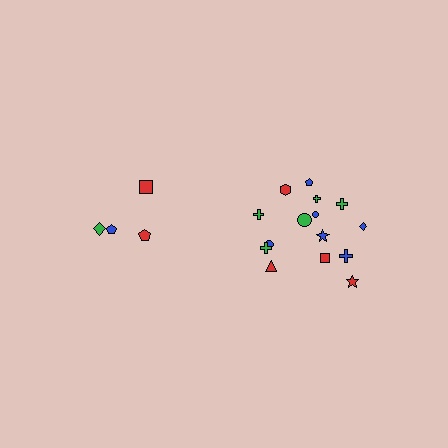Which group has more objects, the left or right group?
The right group.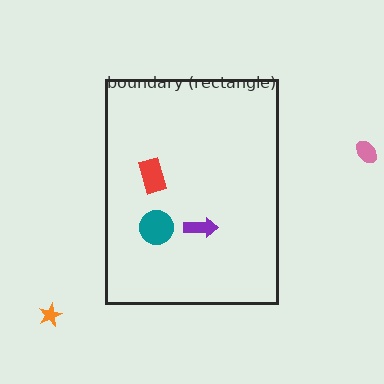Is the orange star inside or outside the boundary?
Outside.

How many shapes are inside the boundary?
3 inside, 2 outside.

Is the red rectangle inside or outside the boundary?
Inside.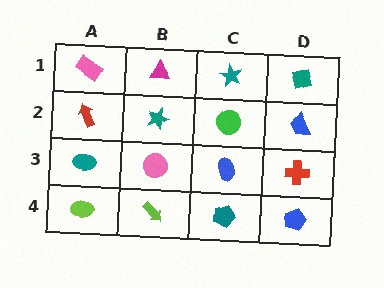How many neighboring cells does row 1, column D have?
2.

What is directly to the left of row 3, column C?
A pink circle.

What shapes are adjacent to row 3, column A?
A red arrow (row 2, column A), a lime ellipse (row 4, column A), a pink circle (row 3, column B).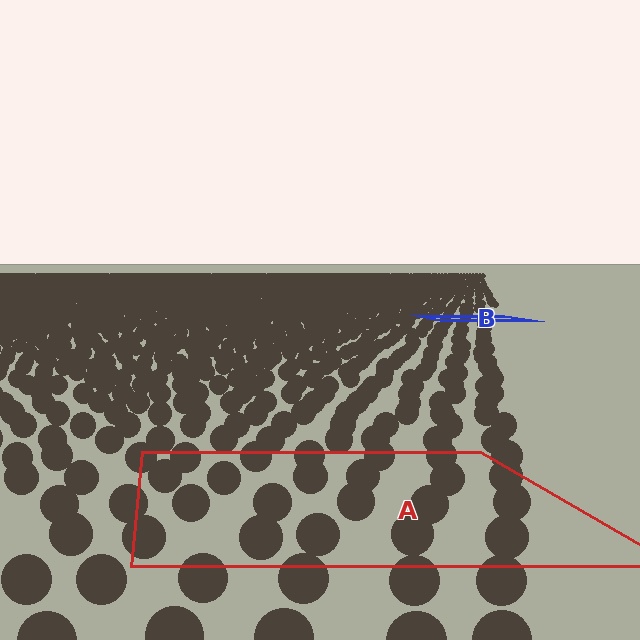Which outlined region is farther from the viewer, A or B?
Region B is farther from the viewer — the texture elements inside it appear smaller and more densely packed.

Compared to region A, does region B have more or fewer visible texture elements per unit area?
Region B has more texture elements per unit area — they are packed more densely because it is farther away.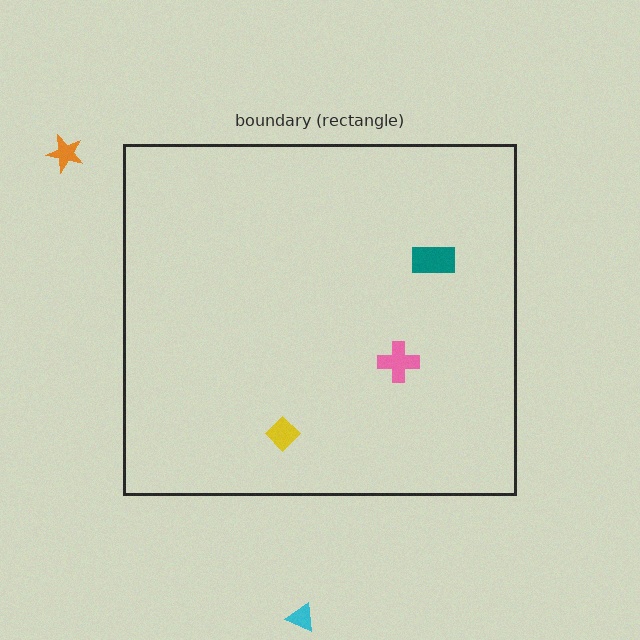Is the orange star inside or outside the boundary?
Outside.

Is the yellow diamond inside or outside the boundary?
Inside.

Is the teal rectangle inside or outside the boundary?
Inside.